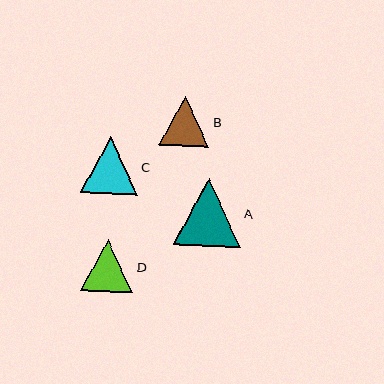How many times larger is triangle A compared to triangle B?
Triangle A is approximately 1.3 times the size of triangle B.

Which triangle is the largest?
Triangle A is the largest with a size of approximately 67 pixels.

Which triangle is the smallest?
Triangle B is the smallest with a size of approximately 51 pixels.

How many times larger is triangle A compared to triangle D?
Triangle A is approximately 1.3 times the size of triangle D.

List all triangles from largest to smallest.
From largest to smallest: A, C, D, B.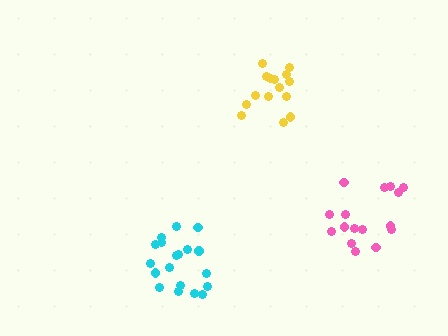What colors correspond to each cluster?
The clusters are colored: yellow, cyan, pink.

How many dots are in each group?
Group 1: 15 dots, Group 2: 19 dots, Group 3: 16 dots (50 total).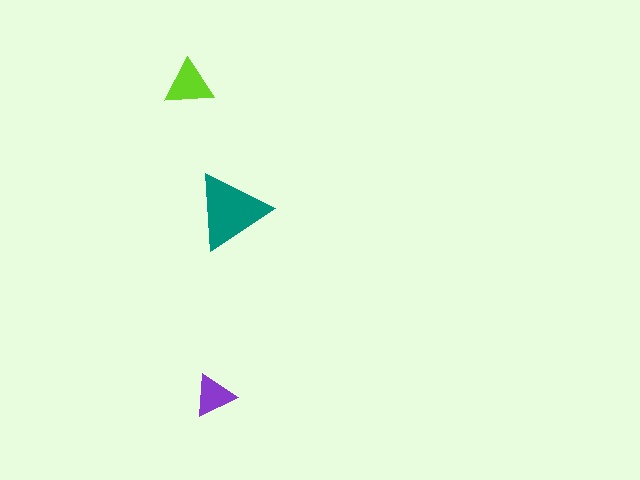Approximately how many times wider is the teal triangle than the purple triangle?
About 2 times wider.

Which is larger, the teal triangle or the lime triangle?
The teal one.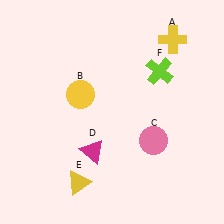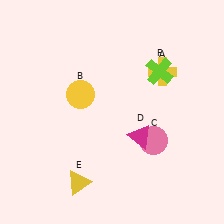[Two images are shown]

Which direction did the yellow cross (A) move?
The yellow cross (A) moved down.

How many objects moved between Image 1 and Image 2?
2 objects moved between the two images.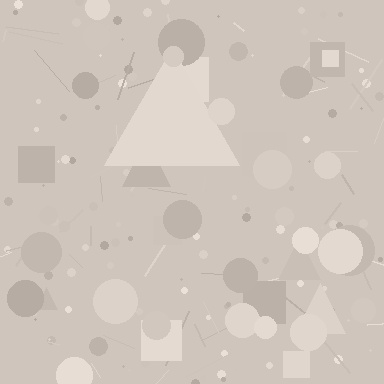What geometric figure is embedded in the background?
A triangle is embedded in the background.